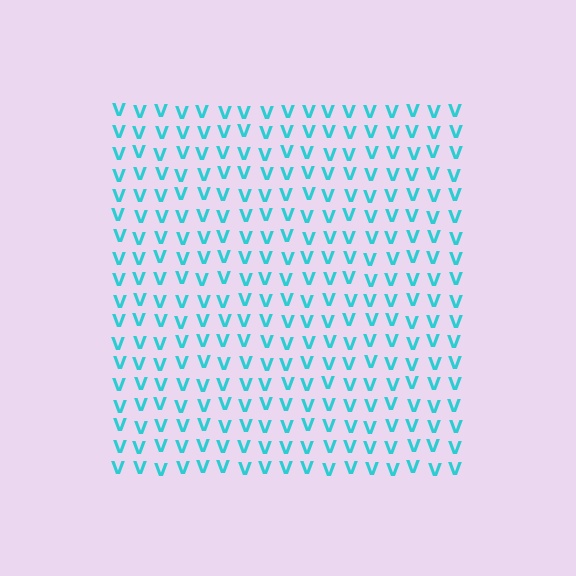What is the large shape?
The large shape is a square.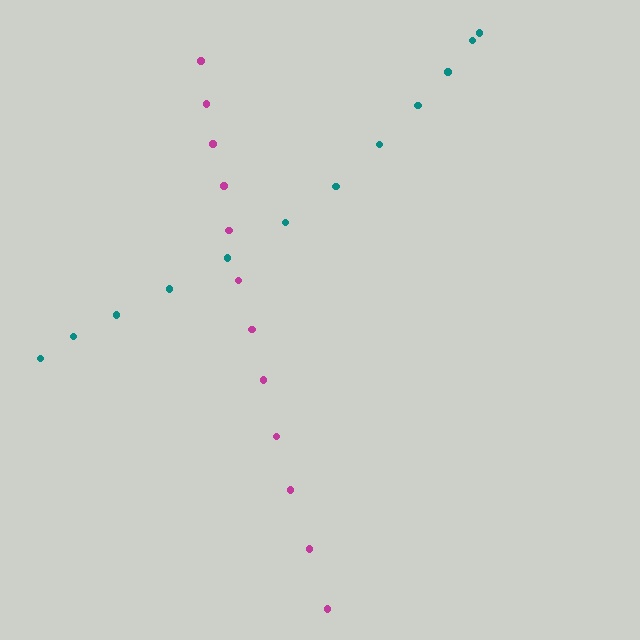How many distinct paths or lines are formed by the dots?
There are 2 distinct paths.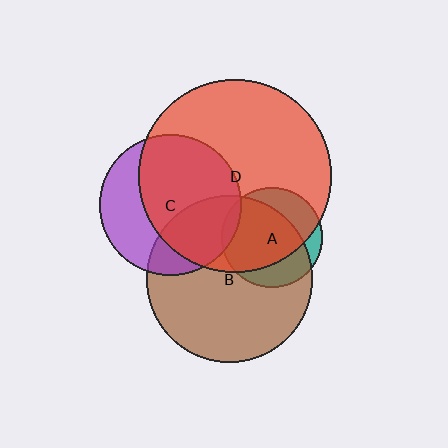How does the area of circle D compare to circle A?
Approximately 3.7 times.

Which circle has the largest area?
Circle D (red).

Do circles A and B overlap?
Yes.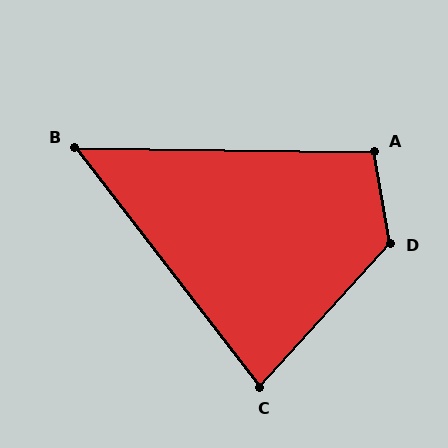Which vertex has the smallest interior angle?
B, at approximately 52 degrees.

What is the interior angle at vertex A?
Approximately 100 degrees (obtuse).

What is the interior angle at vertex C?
Approximately 80 degrees (acute).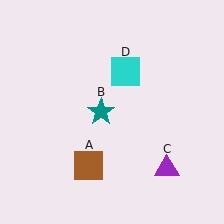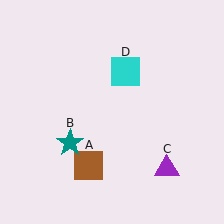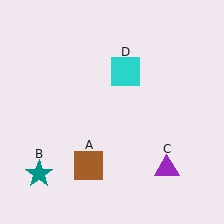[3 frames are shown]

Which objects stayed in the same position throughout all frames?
Brown square (object A) and purple triangle (object C) and cyan square (object D) remained stationary.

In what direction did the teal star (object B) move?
The teal star (object B) moved down and to the left.